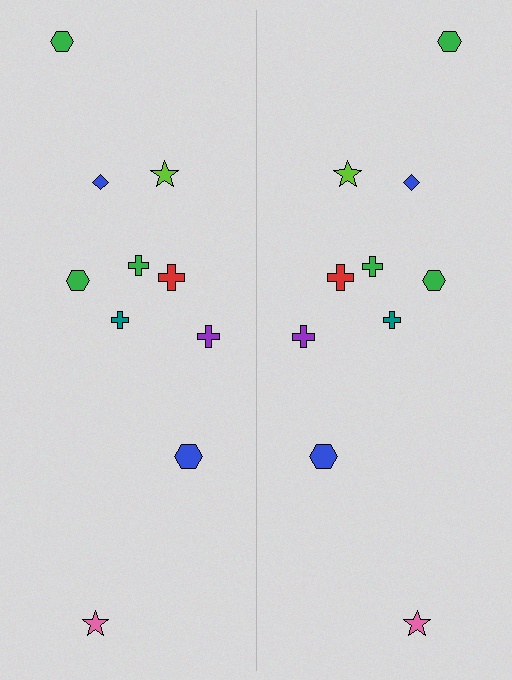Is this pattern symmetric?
Yes, this pattern has bilateral (reflection) symmetry.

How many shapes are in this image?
There are 20 shapes in this image.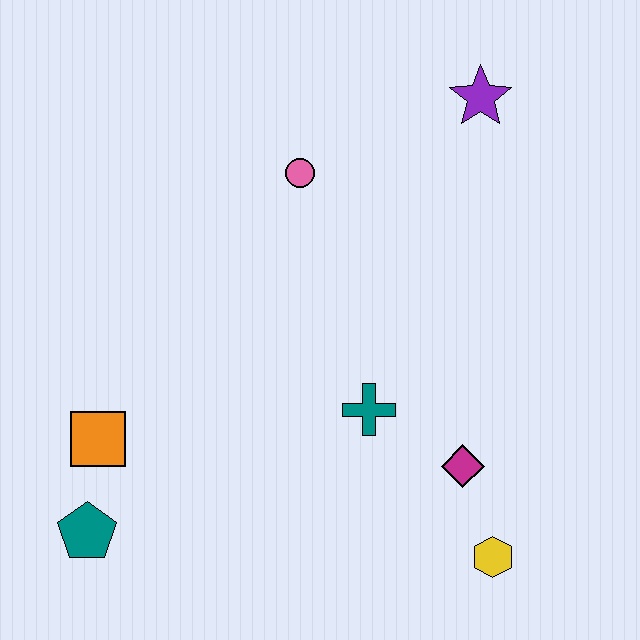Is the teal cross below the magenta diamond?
No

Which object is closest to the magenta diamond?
The yellow hexagon is closest to the magenta diamond.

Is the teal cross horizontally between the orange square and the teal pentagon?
No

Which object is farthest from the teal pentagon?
The purple star is farthest from the teal pentagon.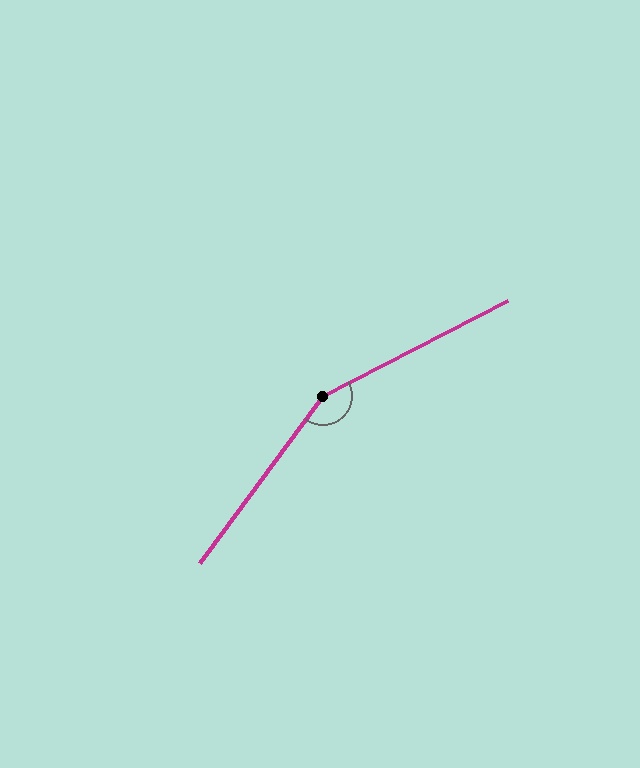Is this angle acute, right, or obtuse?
It is obtuse.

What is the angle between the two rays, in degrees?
Approximately 154 degrees.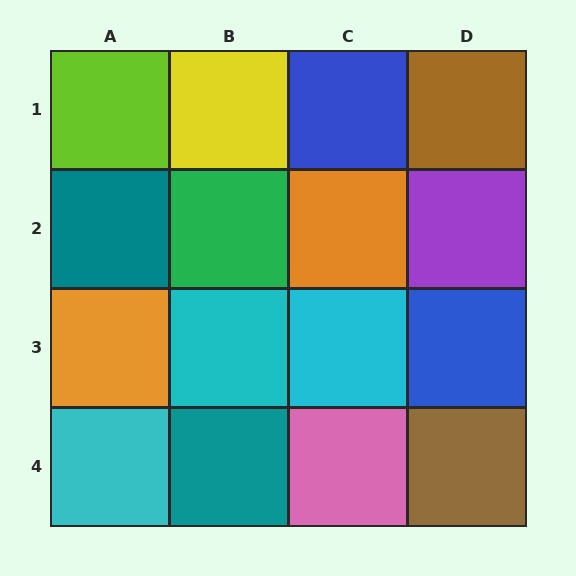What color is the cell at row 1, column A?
Lime.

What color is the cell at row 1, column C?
Blue.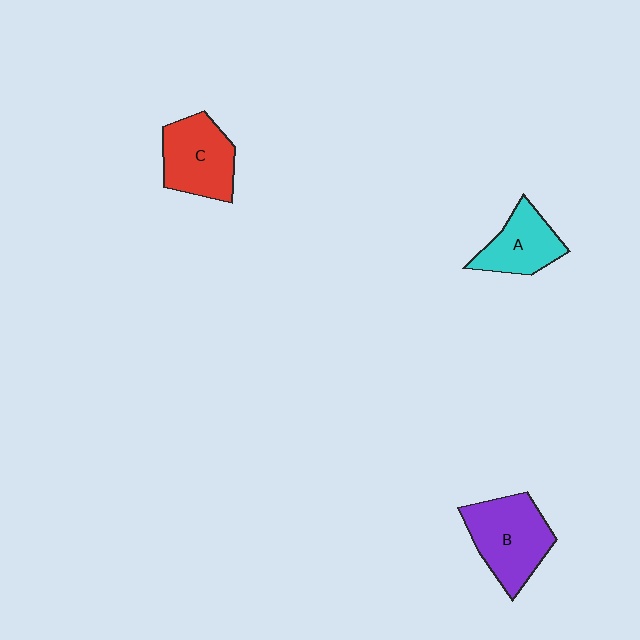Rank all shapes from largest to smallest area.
From largest to smallest: B (purple), C (red), A (cyan).